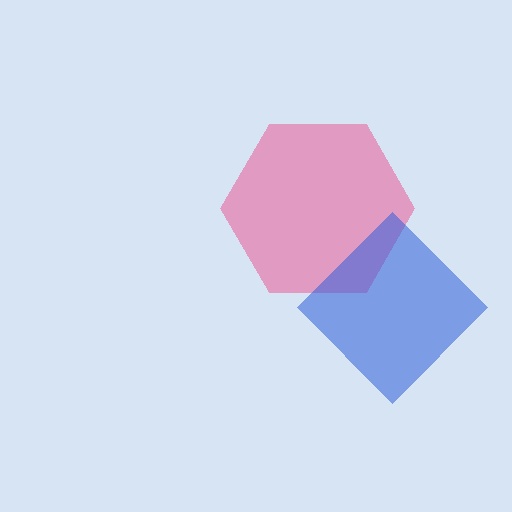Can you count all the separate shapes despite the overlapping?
Yes, there are 2 separate shapes.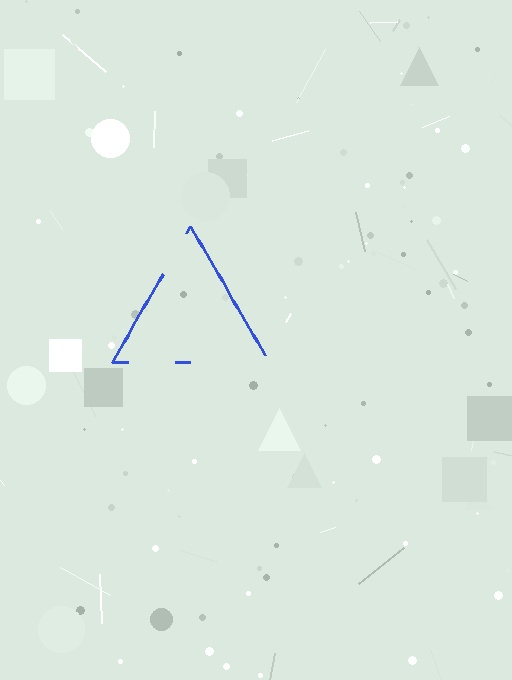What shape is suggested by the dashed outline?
The dashed outline suggests a triangle.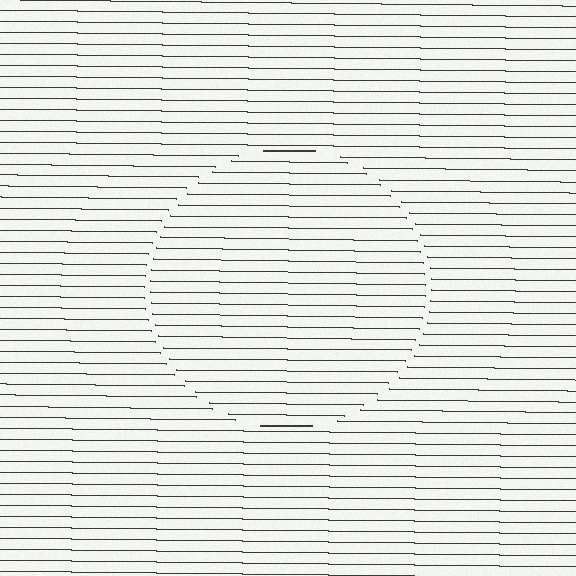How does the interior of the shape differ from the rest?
The interior of the shape contains the same grating, shifted by half a period — the contour is defined by the phase discontinuity where line-ends from the inner and outer gratings abut.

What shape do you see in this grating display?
An illusory circle. The interior of the shape contains the same grating, shifted by half a period — the contour is defined by the phase discontinuity where line-ends from the inner and outer gratings abut.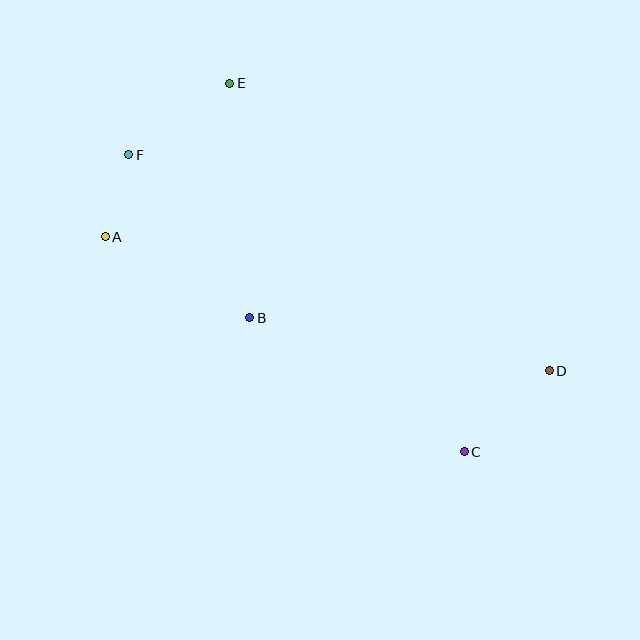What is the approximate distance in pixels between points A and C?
The distance between A and C is approximately 418 pixels.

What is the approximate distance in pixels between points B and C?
The distance between B and C is approximately 253 pixels.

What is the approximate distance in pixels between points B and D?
The distance between B and D is approximately 304 pixels.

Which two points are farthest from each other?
Points D and F are farthest from each other.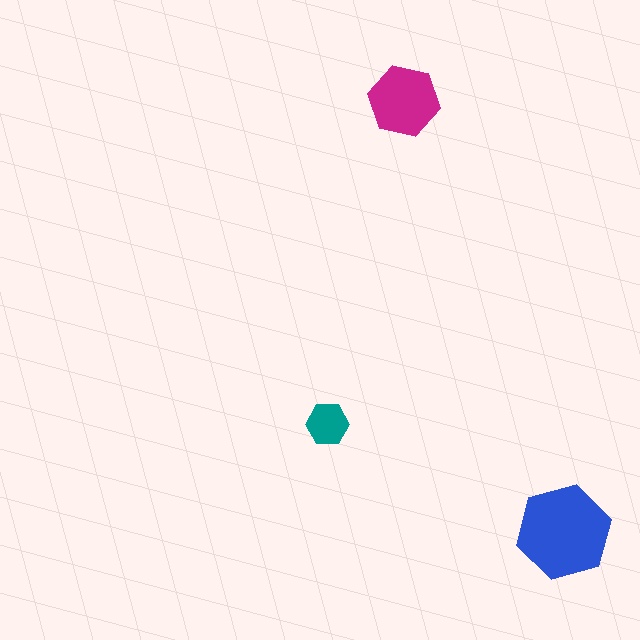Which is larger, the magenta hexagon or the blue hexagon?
The blue one.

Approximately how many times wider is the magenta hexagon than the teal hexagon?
About 1.5 times wider.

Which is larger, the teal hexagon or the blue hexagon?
The blue one.